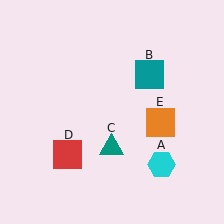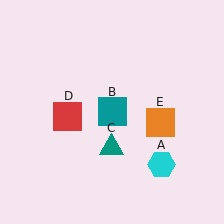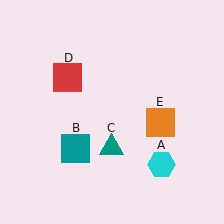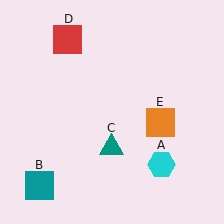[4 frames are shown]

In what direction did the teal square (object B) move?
The teal square (object B) moved down and to the left.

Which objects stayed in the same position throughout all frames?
Cyan hexagon (object A) and teal triangle (object C) and orange square (object E) remained stationary.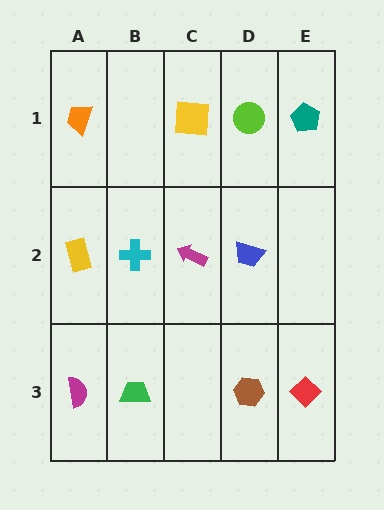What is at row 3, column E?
A red diamond.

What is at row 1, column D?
A lime circle.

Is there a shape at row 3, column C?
No, that cell is empty.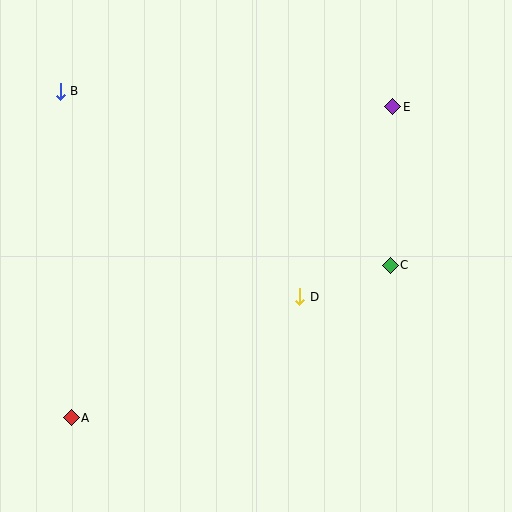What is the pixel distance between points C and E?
The distance between C and E is 158 pixels.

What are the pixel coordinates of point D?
Point D is at (300, 297).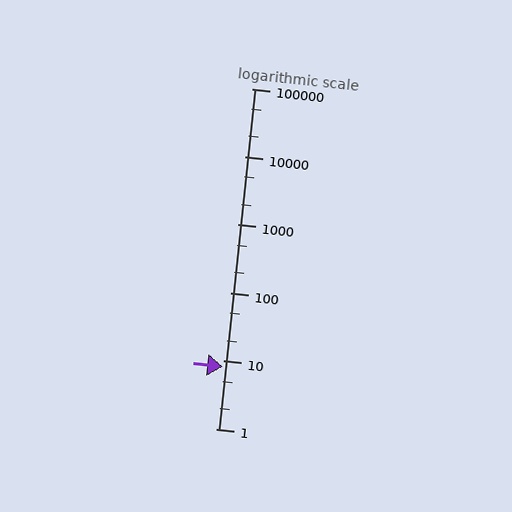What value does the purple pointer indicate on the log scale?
The pointer indicates approximately 8.2.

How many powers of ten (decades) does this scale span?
The scale spans 5 decades, from 1 to 100000.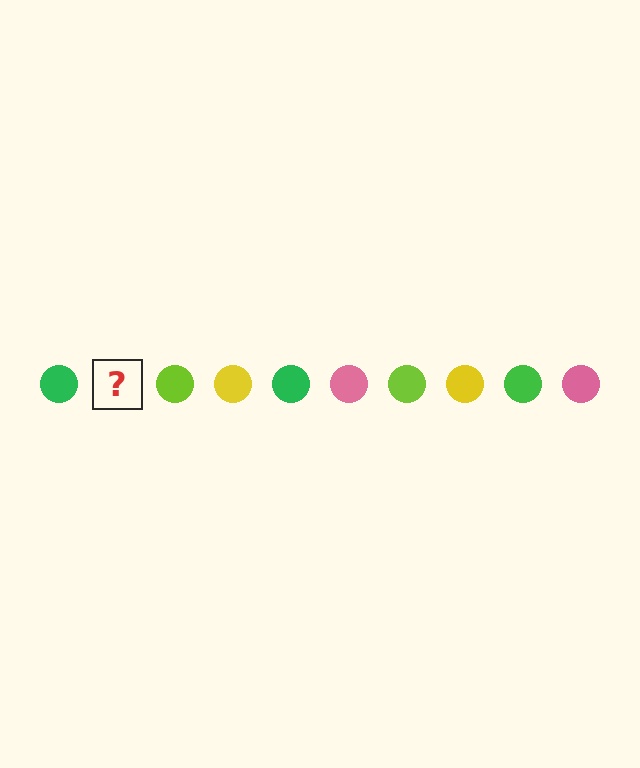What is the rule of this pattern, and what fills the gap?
The rule is that the pattern cycles through green, pink, lime, yellow circles. The gap should be filled with a pink circle.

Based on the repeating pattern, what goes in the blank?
The blank should be a pink circle.